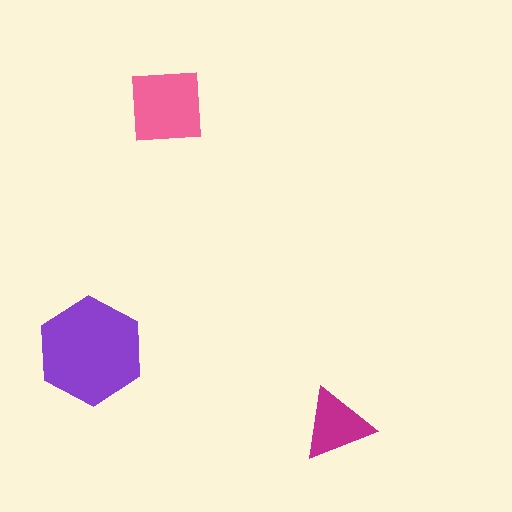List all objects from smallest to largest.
The magenta triangle, the pink square, the purple hexagon.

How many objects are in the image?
There are 3 objects in the image.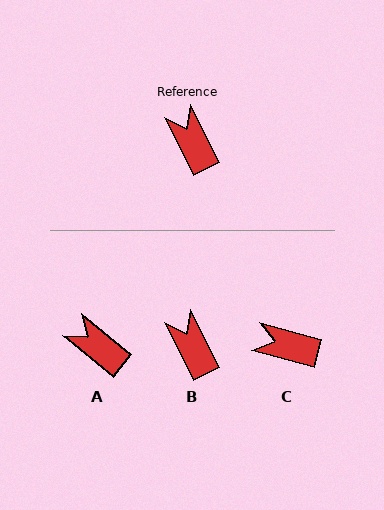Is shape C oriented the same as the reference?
No, it is off by about 48 degrees.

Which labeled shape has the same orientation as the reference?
B.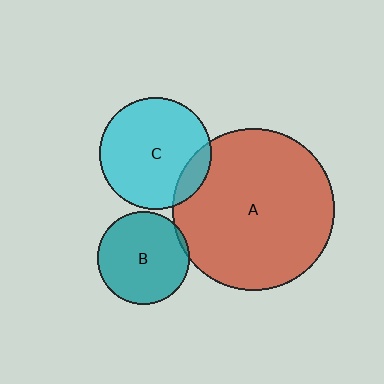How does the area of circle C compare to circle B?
Approximately 1.5 times.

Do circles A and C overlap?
Yes.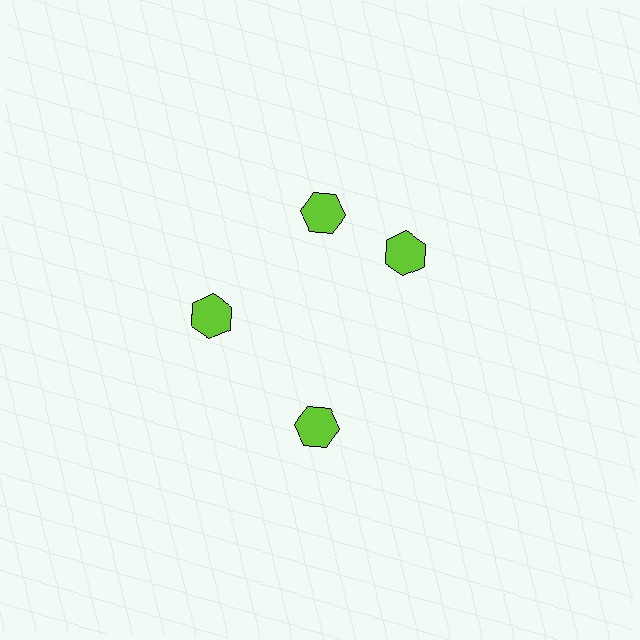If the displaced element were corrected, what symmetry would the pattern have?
It would have 4-fold rotational symmetry — the pattern would map onto itself every 90 degrees.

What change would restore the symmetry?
The symmetry would be restored by rotating it back into even spacing with its neighbors so that all 4 hexagons sit at equal angles and equal distance from the center.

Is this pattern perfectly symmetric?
No. The 4 lime hexagons are arranged in a ring, but one element near the 3 o'clock position is rotated out of alignment along the ring, breaking the 4-fold rotational symmetry.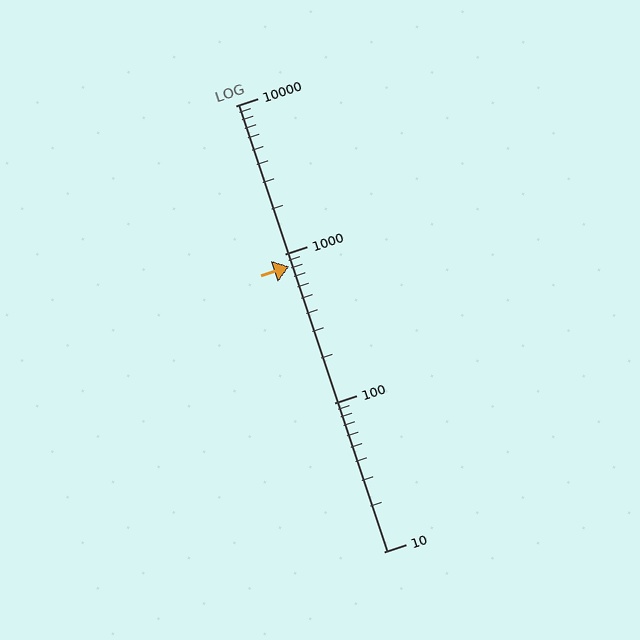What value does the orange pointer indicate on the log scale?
The pointer indicates approximately 830.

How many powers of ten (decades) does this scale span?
The scale spans 3 decades, from 10 to 10000.